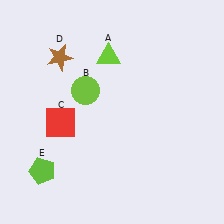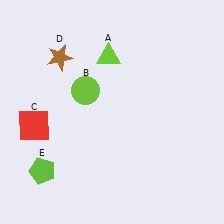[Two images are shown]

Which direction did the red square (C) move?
The red square (C) moved left.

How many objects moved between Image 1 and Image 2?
1 object moved between the two images.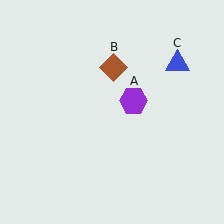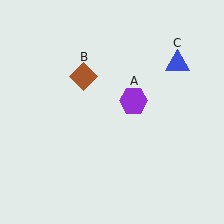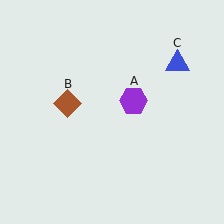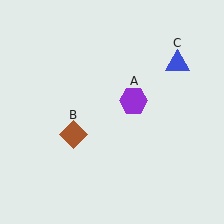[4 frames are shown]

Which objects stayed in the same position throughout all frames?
Purple hexagon (object A) and blue triangle (object C) remained stationary.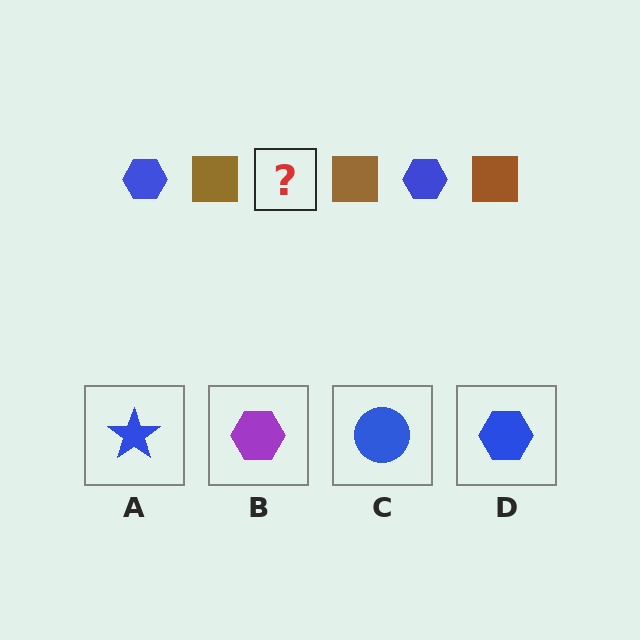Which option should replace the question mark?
Option D.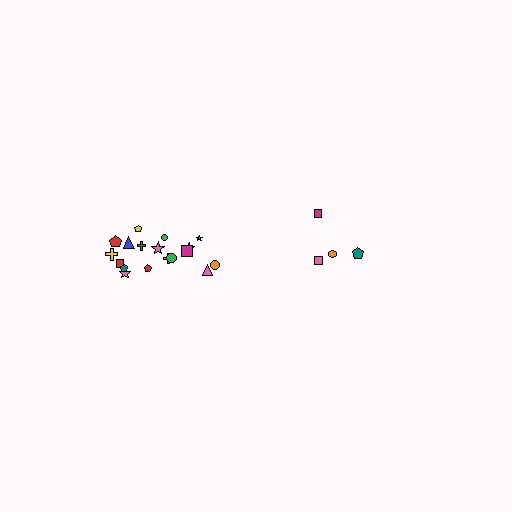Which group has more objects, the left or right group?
The left group.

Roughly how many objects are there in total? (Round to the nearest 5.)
Roughly 20 objects in total.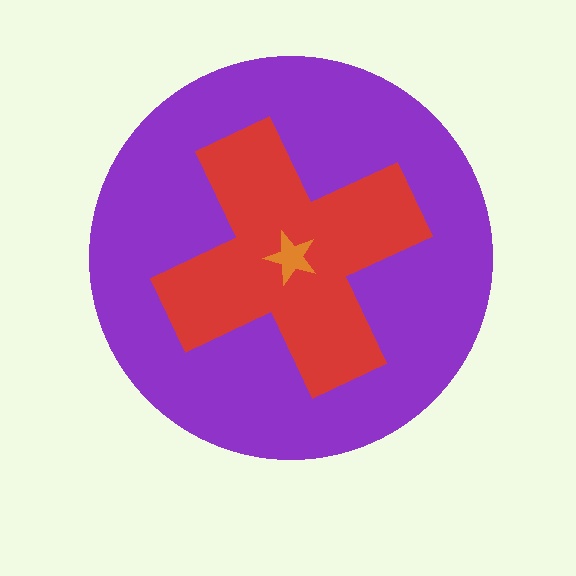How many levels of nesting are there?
3.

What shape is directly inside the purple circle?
The red cross.